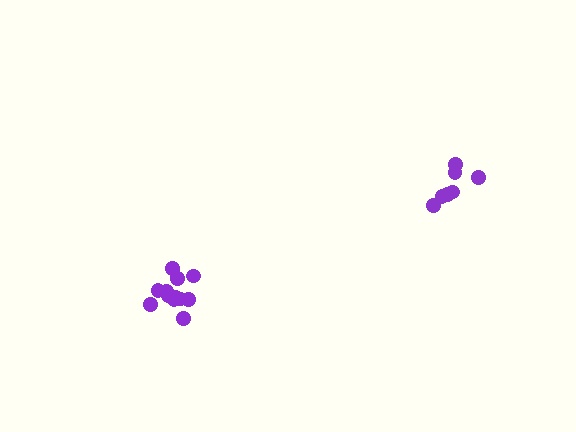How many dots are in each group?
Group 1: 12 dots, Group 2: 7 dots (19 total).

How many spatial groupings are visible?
There are 2 spatial groupings.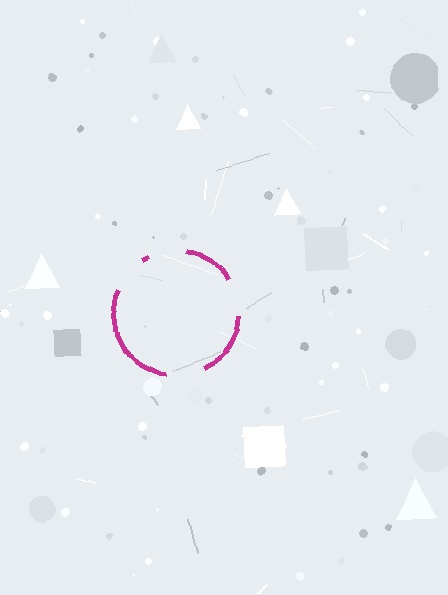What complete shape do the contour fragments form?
The contour fragments form a circle.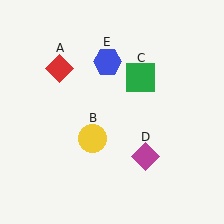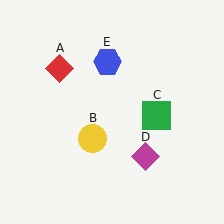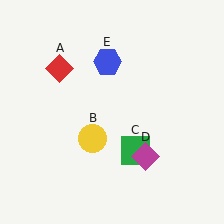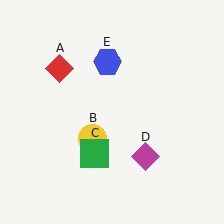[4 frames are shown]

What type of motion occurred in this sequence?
The green square (object C) rotated clockwise around the center of the scene.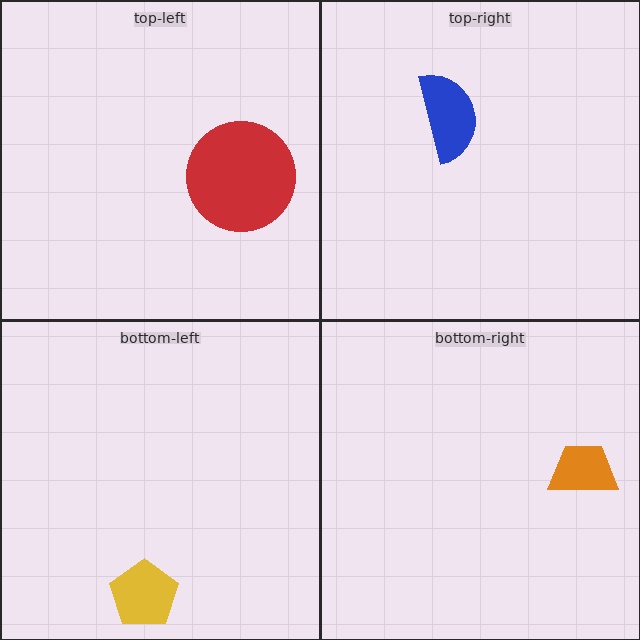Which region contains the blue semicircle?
The top-right region.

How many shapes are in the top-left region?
1.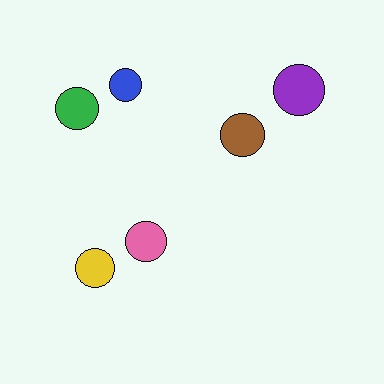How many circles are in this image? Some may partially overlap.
There are 6 circles.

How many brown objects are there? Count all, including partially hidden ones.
There is 1 brown object.